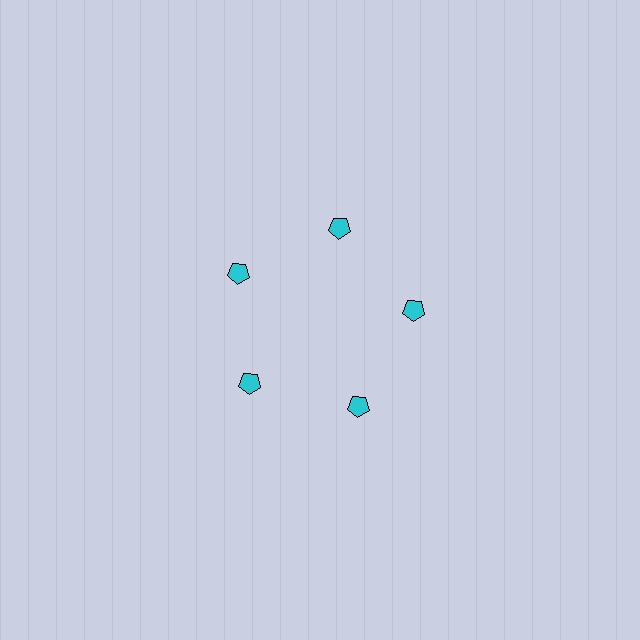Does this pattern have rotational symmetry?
Yes, this pattern has 5-fold rotational symmetry. It looks the same after rotating 72 degrees around the center.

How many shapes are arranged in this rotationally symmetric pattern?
There are 5 shapes, arranged in 5 groups of 1.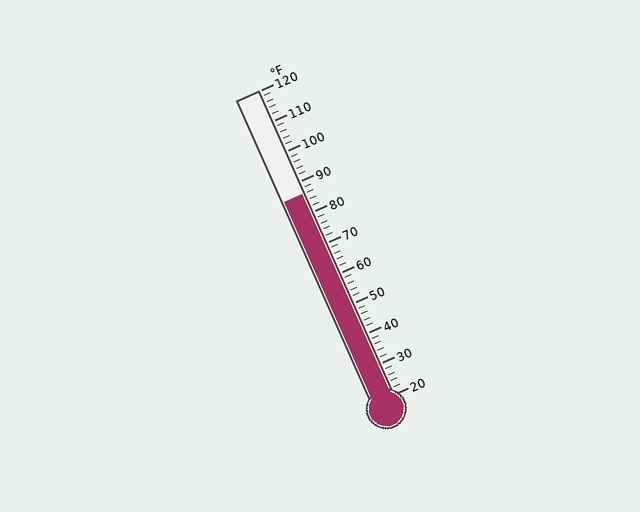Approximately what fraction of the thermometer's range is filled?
The thermometer is filled to approximately 65% of its range.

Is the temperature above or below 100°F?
The temperature is below 100°F.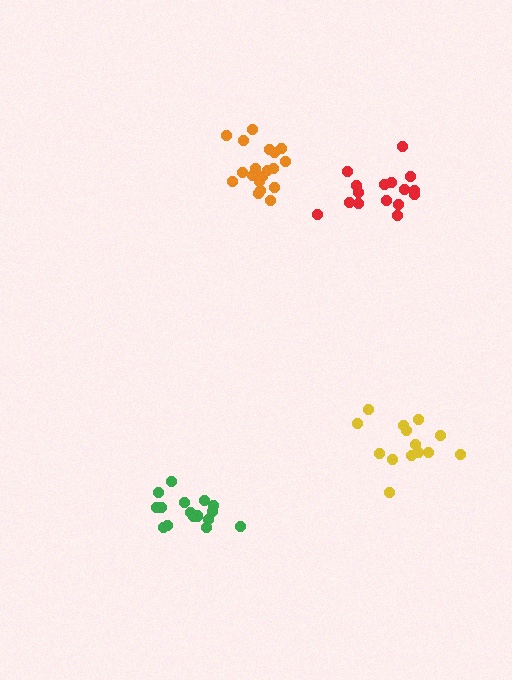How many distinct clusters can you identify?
There are 4 distinct clusters.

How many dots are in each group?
Group 1: 19 dots, Group 2: 14 dots, Group 3: 16 dots, Group 4: 17 dots (66 total).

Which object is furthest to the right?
The yellow cluster is rightmost.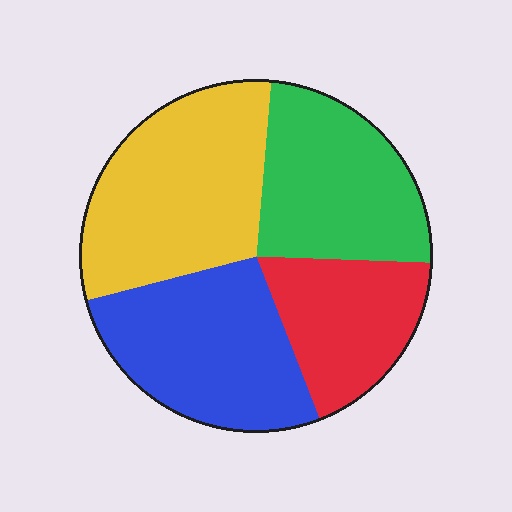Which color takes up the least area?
Red, at roughly 20%.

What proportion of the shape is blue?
Blue covers around 25% of the shape.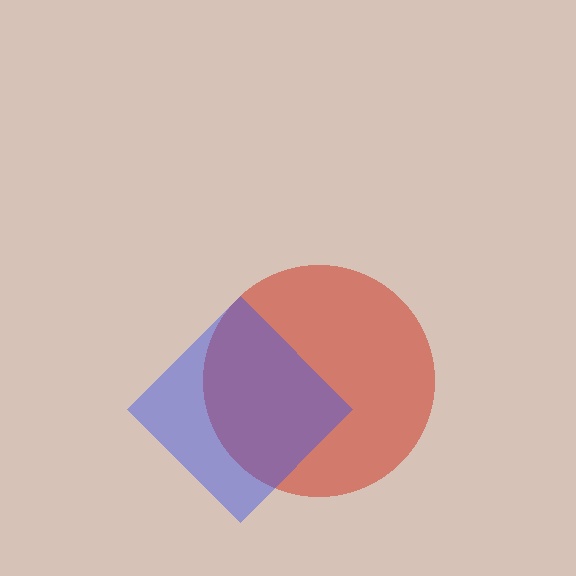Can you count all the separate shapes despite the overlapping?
Yes, there are 2 separate shapes.